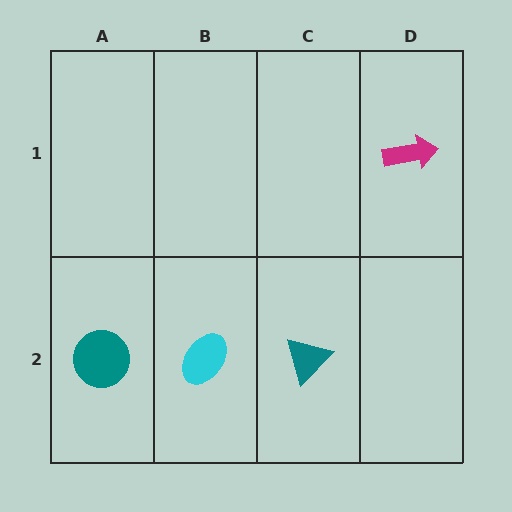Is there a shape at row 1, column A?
No, that cell is empty.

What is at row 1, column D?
A magenta arrow.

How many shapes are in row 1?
1 shape.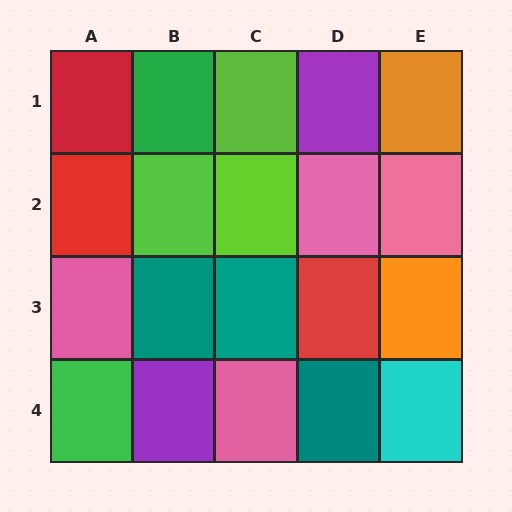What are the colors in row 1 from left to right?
Red, green, lime, purple, orange.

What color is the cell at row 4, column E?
Cyan.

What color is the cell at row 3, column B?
Teal.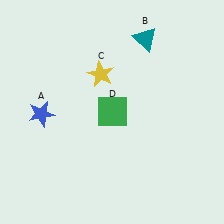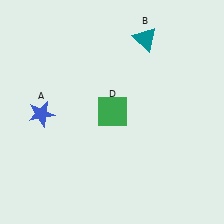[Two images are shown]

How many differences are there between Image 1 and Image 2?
There is 1 difference between the two images.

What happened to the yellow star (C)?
The yellow star (C) was removed in Image 2. It was in the top-left area of Image 1.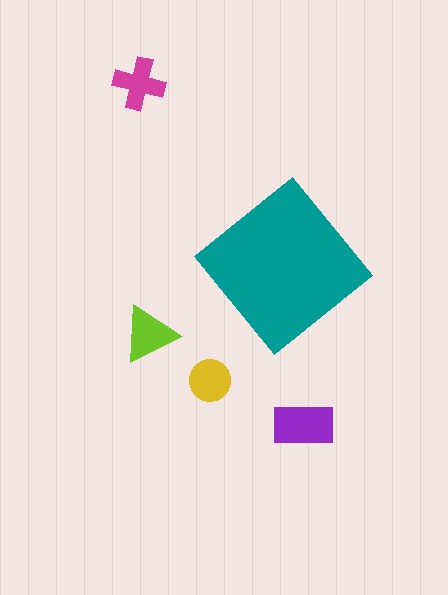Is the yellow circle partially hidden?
No, the yellow circle is fully visible.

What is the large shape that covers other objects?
A teal diamond.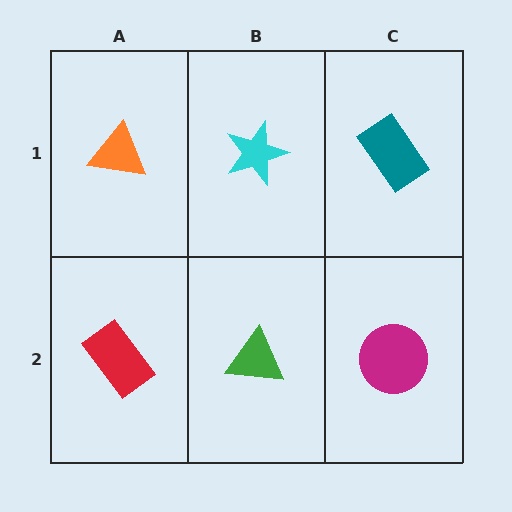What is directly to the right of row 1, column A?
A cyan star.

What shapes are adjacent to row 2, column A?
An orange triangle (row 1, column A), a green triangle (row 2, column B).